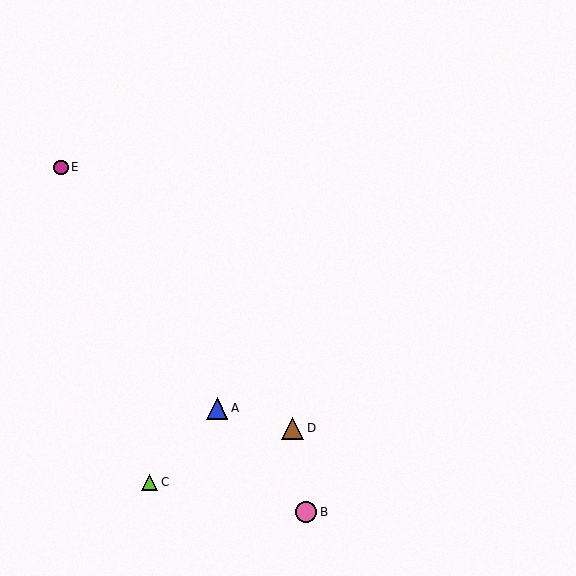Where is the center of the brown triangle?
The center of the brown triangle is at (293, 428).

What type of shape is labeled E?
Shape E is a magenta circle.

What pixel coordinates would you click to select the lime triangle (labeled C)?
Click at (149, 482) to select the lime triangle C.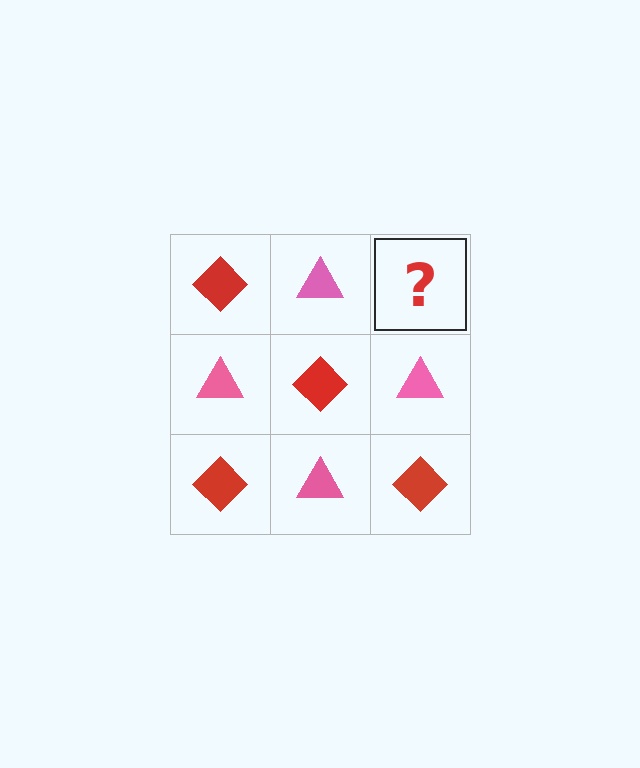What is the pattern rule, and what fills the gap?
The rule is that it alternates red diamond and pink triangle in a checkerboard pattern. The gap should be filled with a red diamond.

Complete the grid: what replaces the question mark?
The question mark should be replaced with a red diamond.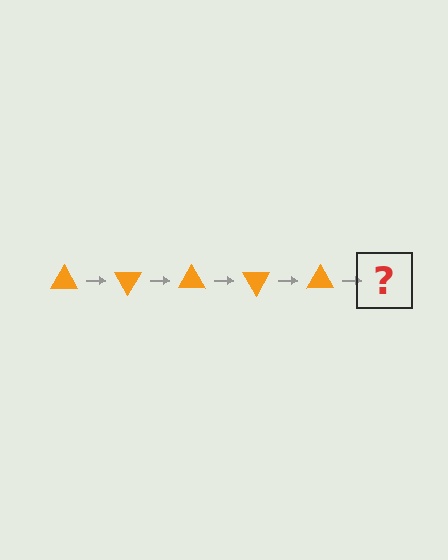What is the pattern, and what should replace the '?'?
The pattern is that the triangle rotates 60 degrees each step. The '?' should be an orange triangle rotated 300 degrees.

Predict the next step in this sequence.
The next step is an orange triangle rotated 300 degrees.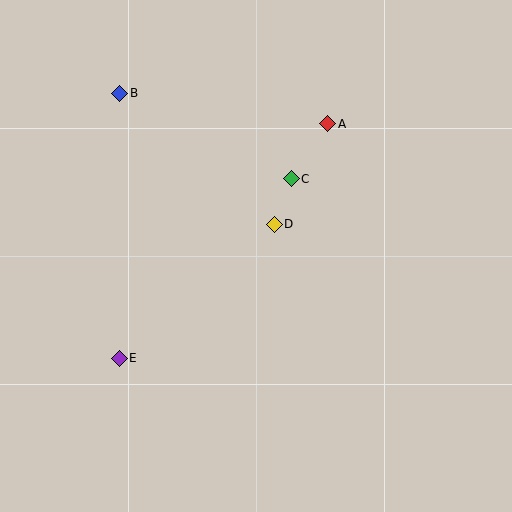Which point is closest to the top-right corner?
Point A is closest to the top-right corner.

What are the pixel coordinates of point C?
Point C is at (291, 179).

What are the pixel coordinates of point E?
Point E is at (119, 358).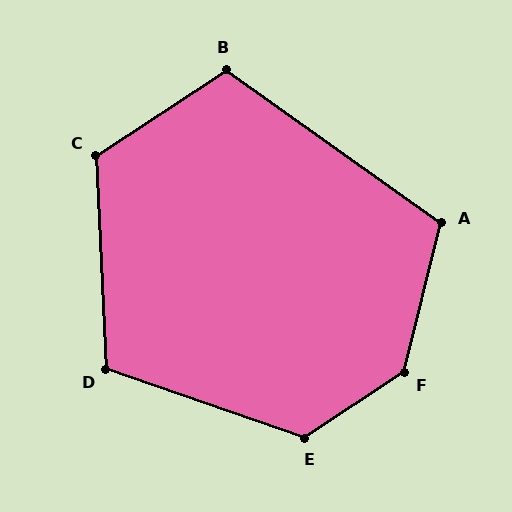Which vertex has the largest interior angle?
F, at approximately 137 degrees.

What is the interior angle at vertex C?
Approximately 121 degrees (obtuse).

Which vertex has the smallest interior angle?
B, at approximately 111 degrees.